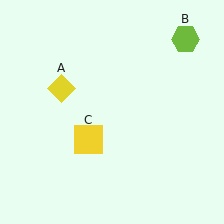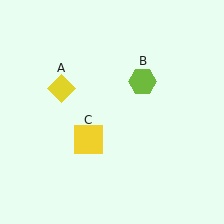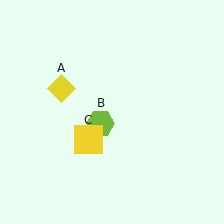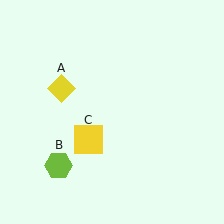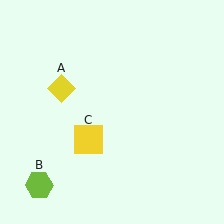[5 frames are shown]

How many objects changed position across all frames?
1 object changed position: lime hexagon (object B).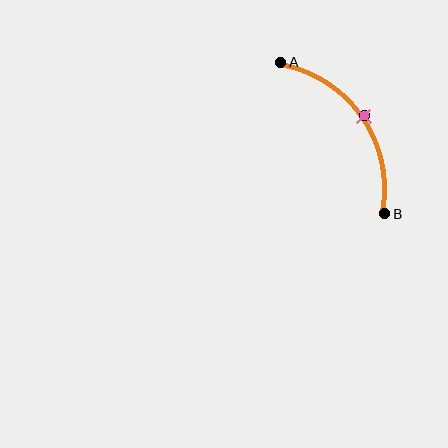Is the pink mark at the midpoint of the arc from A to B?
Yes. The pink mark lies on the arc at equal arc-length from both A and B — it is the arc midpoint.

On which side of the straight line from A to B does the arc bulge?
The arc bulges above and to the right of the straight line connecting A and B.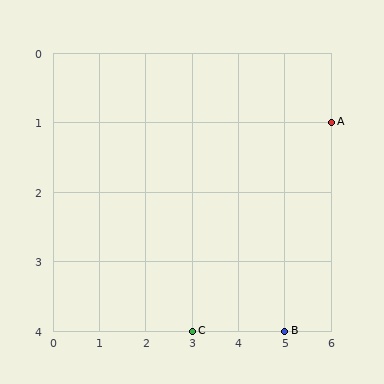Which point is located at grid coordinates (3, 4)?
Point C is at (3, 4).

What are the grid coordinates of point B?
Point B is at grid coordinates (5, 4).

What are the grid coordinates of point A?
Point A is at grid coordinates (6, 1).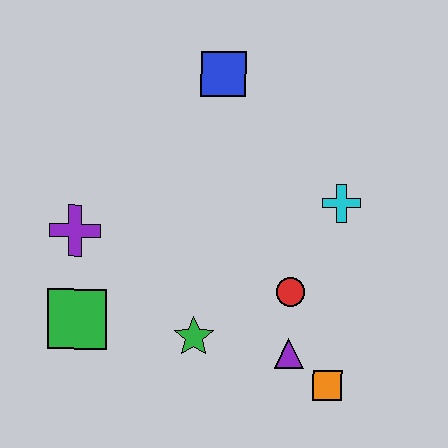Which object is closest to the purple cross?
The green square is closest to the purple cross.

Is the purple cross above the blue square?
No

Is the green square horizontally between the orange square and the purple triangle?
No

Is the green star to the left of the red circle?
Yes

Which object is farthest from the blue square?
The orange square is farthest from the blue square.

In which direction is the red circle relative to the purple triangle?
The red circle is above the purple triangle.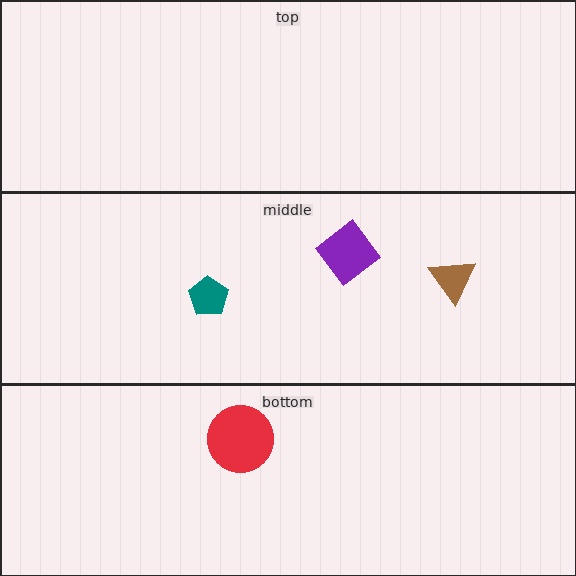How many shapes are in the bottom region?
1.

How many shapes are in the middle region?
3.